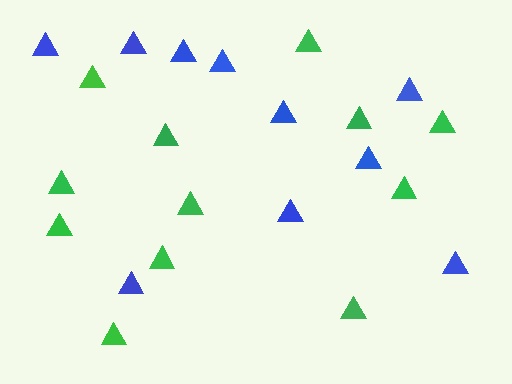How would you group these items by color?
There are 2 groups: one group of green triangles (12) and one group of blue triangles (10).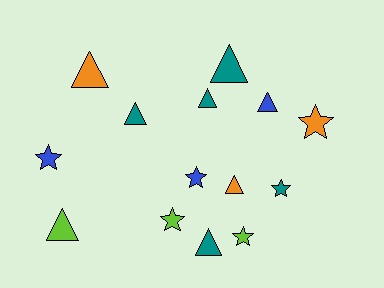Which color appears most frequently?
Teal, with 5 objects.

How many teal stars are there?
There is 1 teal star.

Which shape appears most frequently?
Triangle, with 8 objects.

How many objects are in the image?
There are 14 objects.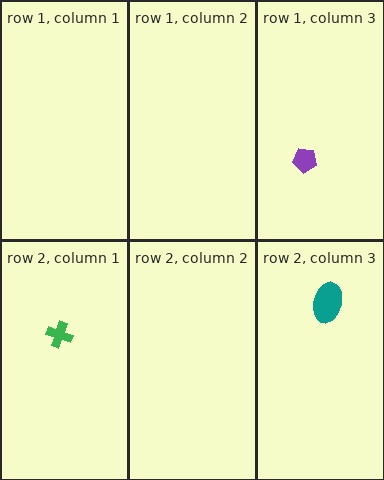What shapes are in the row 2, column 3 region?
The teal ellipse.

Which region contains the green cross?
The row 2, column 1 region.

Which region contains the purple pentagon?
The row 1, column 3 region.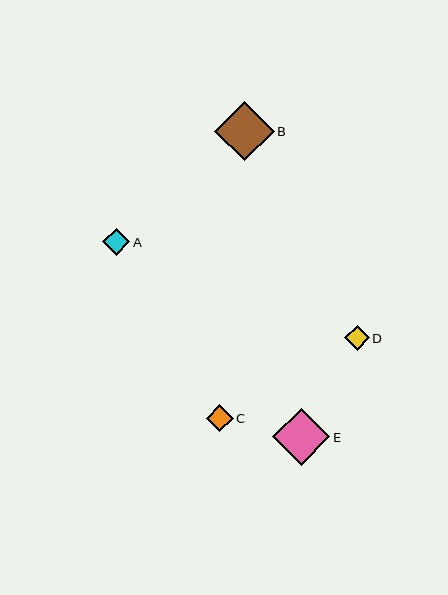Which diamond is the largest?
Diamond B is the largest with a size of approximately 60 pixels.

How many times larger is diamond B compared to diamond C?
Diamond B is approximately 2.3 times the size of diamond C.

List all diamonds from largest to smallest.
From largest to smallest: B, E, A, C, D.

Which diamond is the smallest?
Diamond D is the smallest with a size of approximately 25 pixels.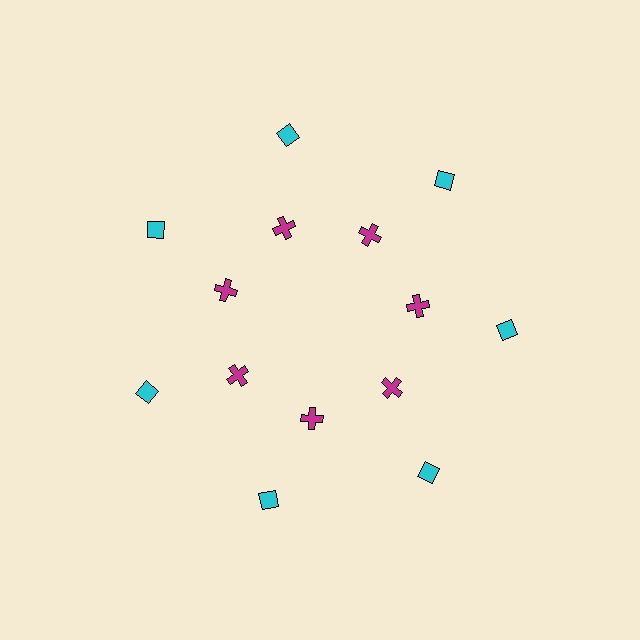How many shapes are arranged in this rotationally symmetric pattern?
There are 14 shapes, arranged in 7 groups of 2.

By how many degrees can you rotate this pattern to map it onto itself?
The pattern maps onto itself every 51 degrees of rotation.